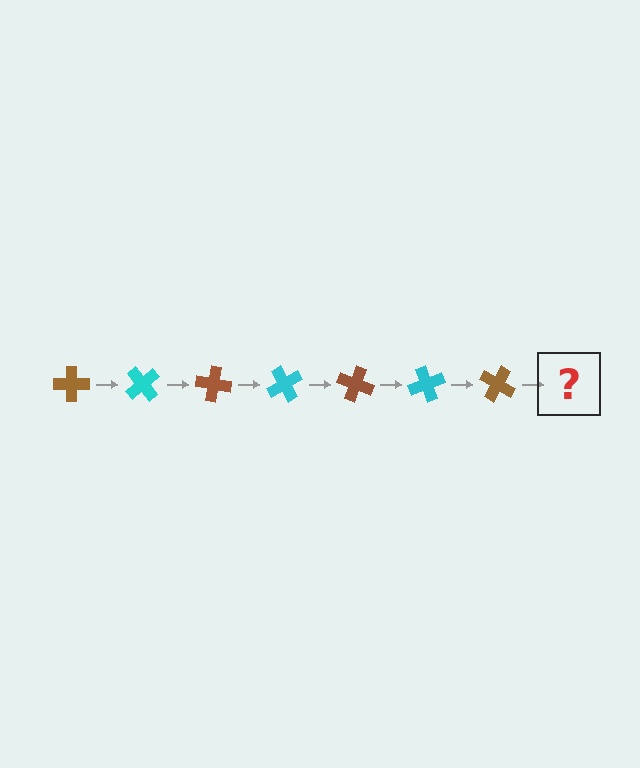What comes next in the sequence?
The next element should be a cyan cross, rotated 350 degrees from the start.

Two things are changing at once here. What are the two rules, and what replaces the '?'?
The two rules are that it rotates 50 degrees each step and the color cycles through brown and cyan. The '?' should be a cyan cross, rotated 350 degrees from the start.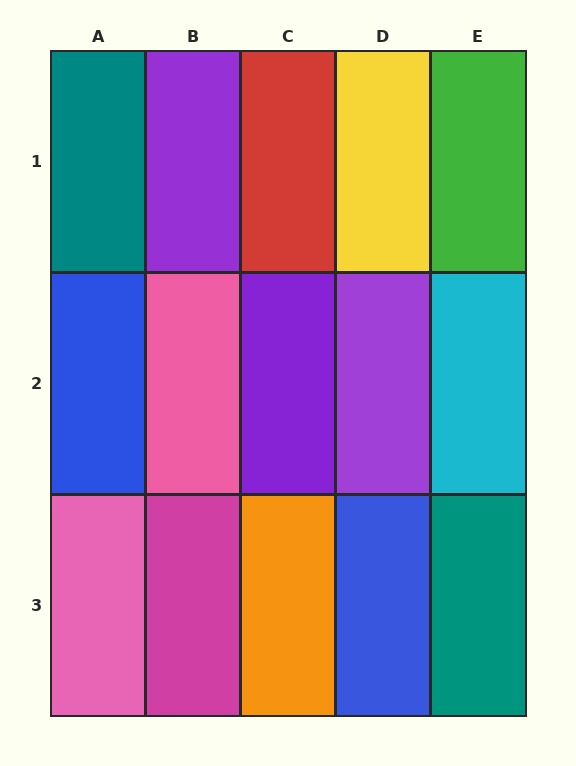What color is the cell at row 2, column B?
Pink.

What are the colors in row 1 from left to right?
Teal, purple, red, yellow, green.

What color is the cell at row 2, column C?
Purple.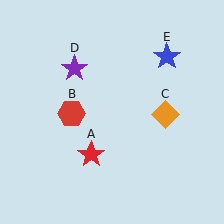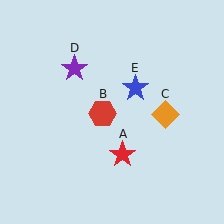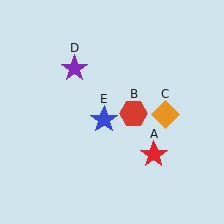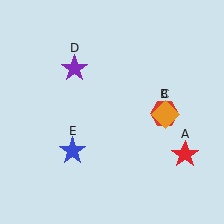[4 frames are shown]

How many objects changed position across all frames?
3 objects changed position: red star (object A), red hexagon (object B), blue star (object E).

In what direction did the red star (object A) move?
The red star (object A) moved right.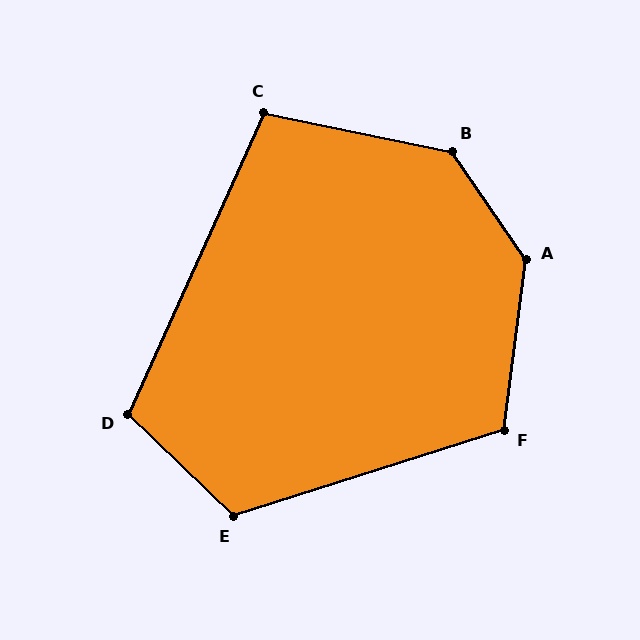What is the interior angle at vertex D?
Approximately 109 degrees (obtuse).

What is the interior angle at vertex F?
Approximately 115 degrees (obtuse).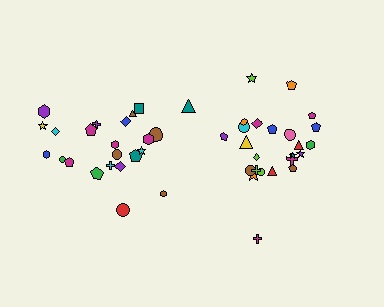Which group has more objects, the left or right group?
The right group.